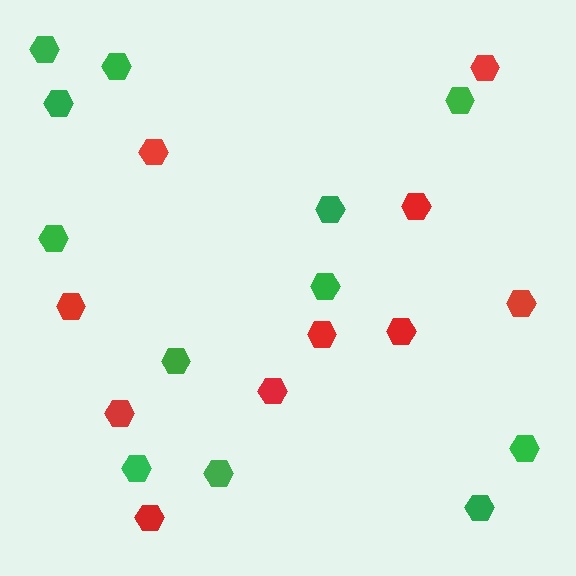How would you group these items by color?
There are 2 groups: one group of red hexagons (10) and one group of green hexagons (12).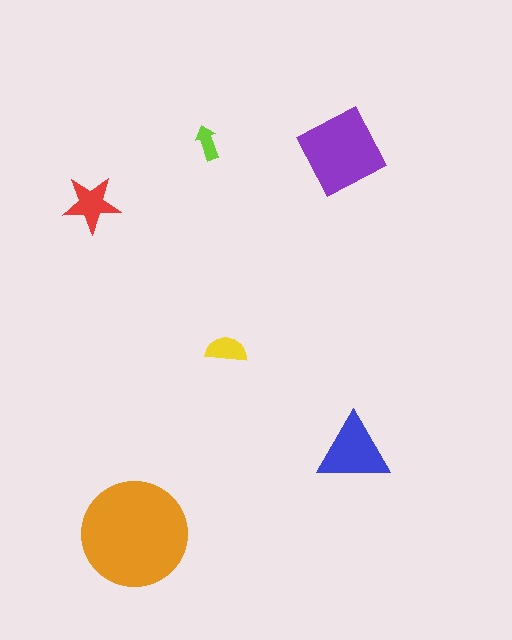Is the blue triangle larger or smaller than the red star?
Larger.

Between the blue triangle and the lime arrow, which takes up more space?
The blue triangle.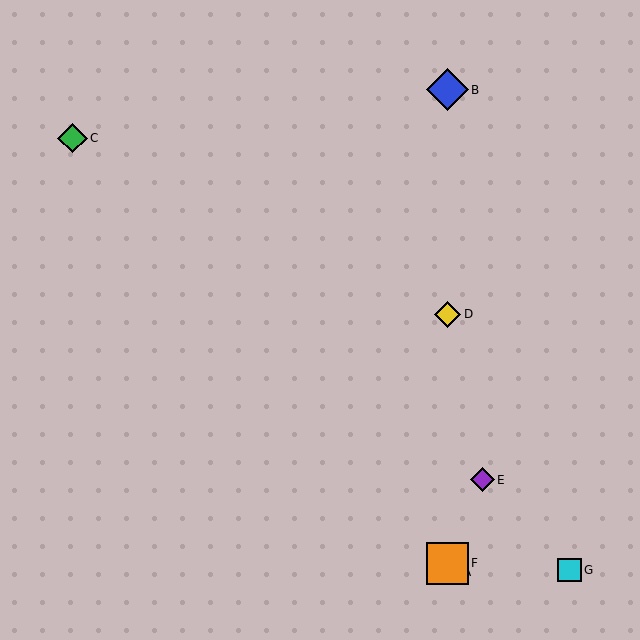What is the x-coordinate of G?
Object G is at x≈570.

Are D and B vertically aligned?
Yes, both are at x≈447.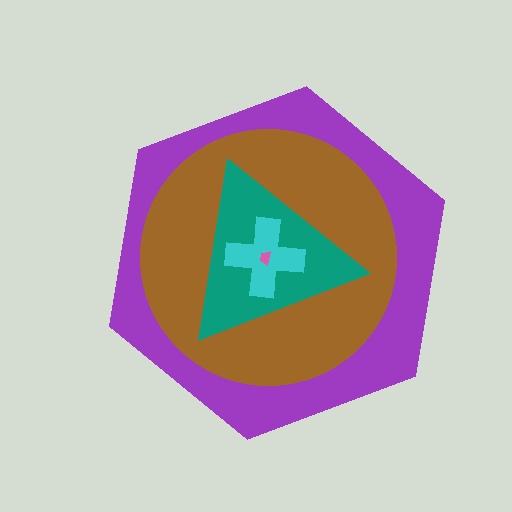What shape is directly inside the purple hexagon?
The brown circle.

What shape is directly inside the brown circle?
The teal triangle.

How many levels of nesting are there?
5.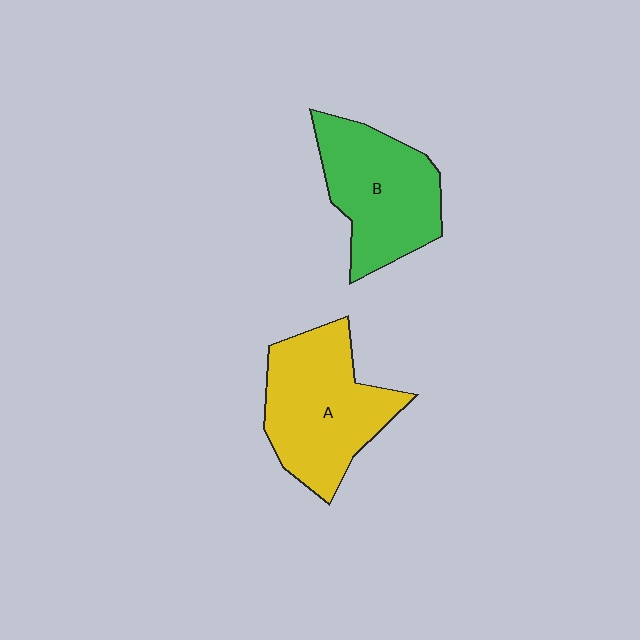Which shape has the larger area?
Shape A (yellow).